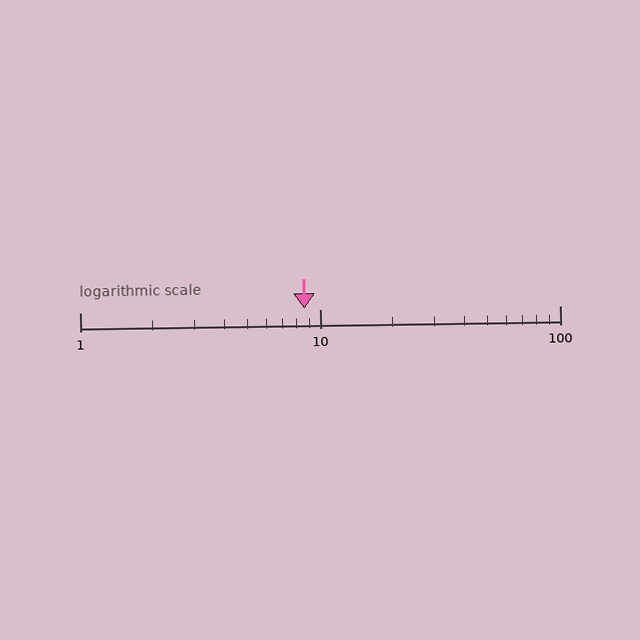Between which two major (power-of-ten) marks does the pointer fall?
The pointer is between 1 and 10.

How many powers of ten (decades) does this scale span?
The scale spans 2 decades, from 1 to 100.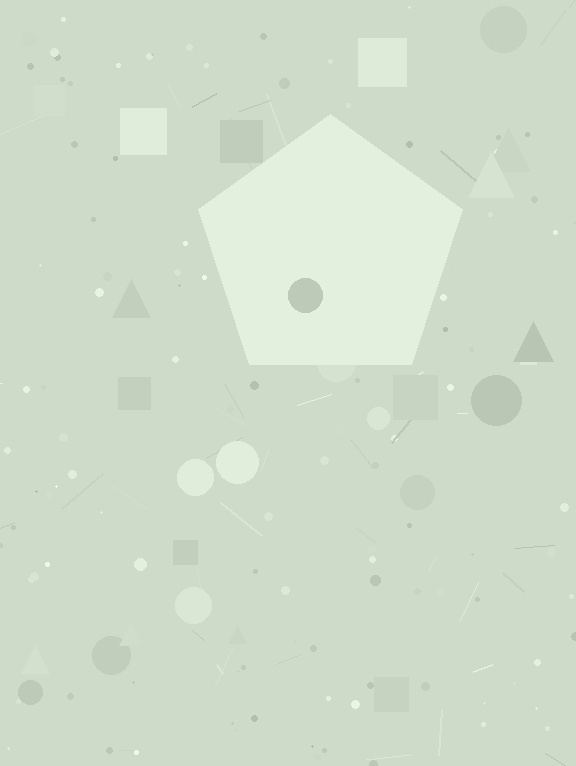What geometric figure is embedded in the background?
A pentagon is embedded in the background.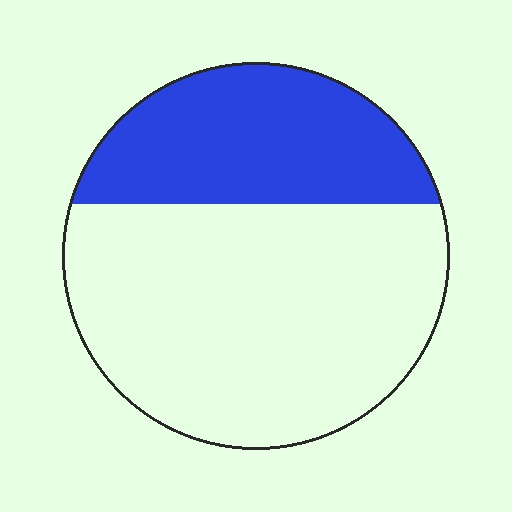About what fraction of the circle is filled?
About one third (1/3).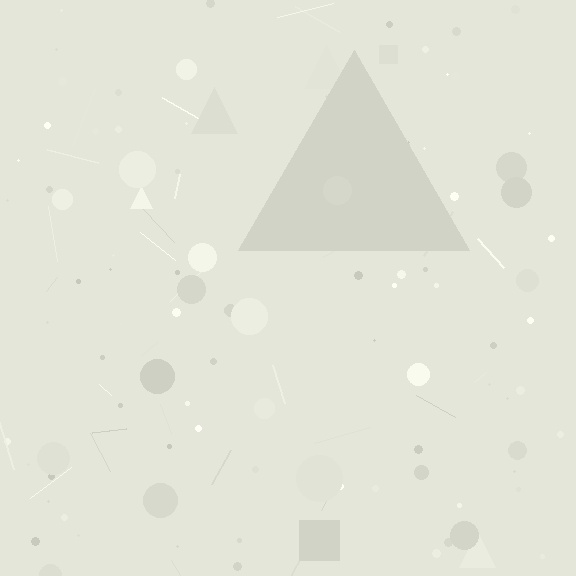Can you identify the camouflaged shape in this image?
The camouflaged shape is a triangle.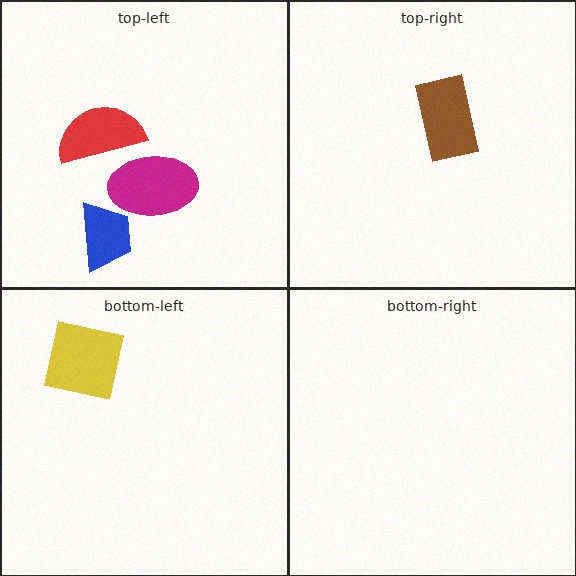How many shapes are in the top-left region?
3.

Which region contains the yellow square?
The bottom-left region.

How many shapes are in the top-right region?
1.